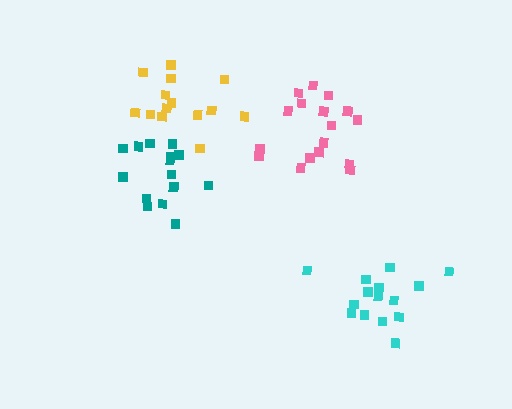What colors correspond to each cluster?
The clusters are colored: pink, yellow, teal, cyan.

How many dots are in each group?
Group 1: 17 dots, Group 2: 14 dots, Group 3: 15 dots, Group 4: 15 dots (61 total).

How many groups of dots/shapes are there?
There are 4 groups.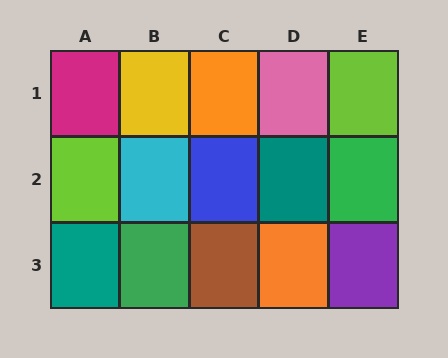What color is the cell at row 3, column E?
Purple.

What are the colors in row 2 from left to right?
Lime, cyan, blue, teal, green.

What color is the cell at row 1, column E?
Lime.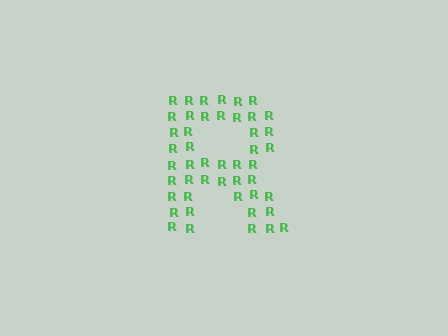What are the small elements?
The small elements are letter R's.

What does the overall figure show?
The overall figure shows the letter R.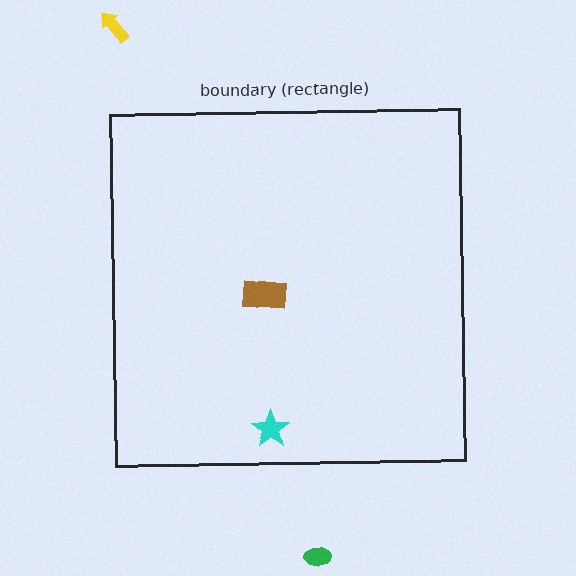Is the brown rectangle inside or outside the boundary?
Inside.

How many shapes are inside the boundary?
2 inside, 2 outside.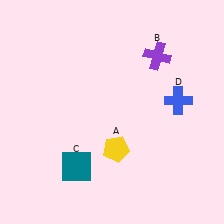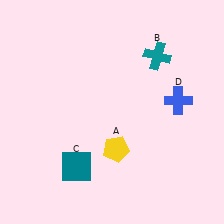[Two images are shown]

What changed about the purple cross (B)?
In Image 1, B is purple. In Image 2, it changed to teal.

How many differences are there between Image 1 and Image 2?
There is 1 difference between the two images.